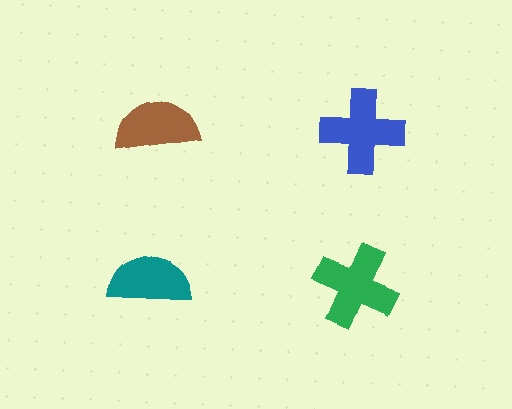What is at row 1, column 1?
A brown semicircle.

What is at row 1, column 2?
A blue cross.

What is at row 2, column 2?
A green cross.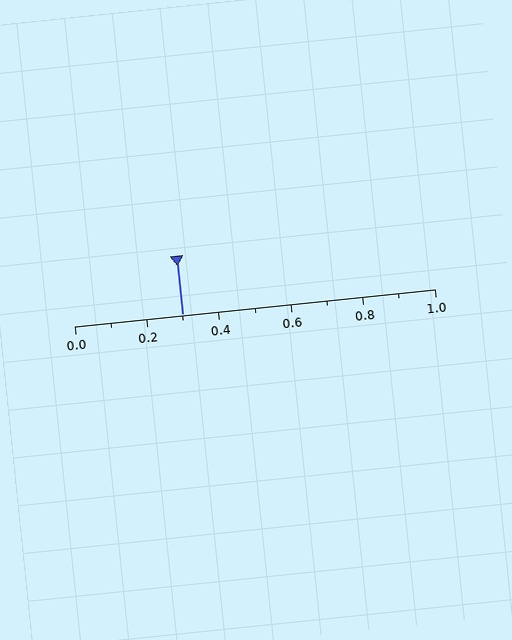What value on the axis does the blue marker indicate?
The marker indicates approximately 0.3.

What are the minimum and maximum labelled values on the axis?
The axis runs from 0.0 to 1.0.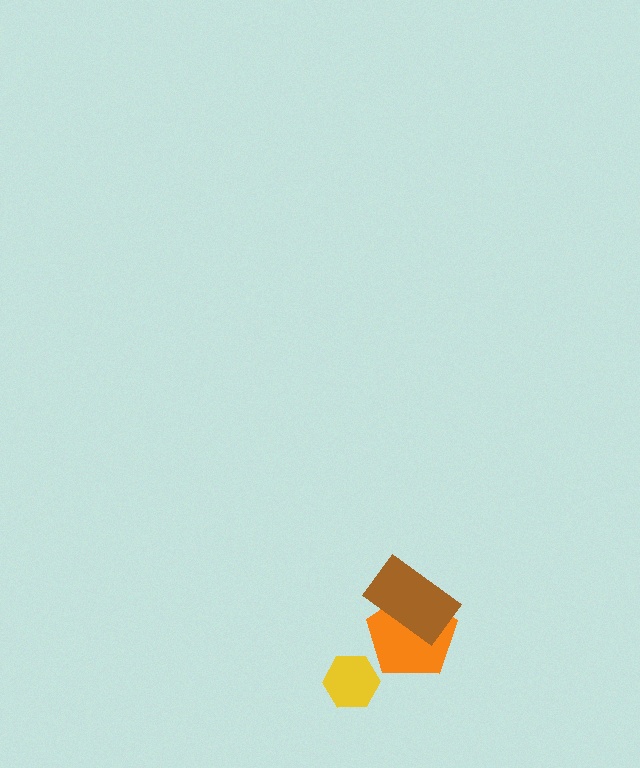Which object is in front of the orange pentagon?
The brown rectangle is in front of the orange pentagon.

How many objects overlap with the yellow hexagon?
0 objects overlap with the yellow hexagon.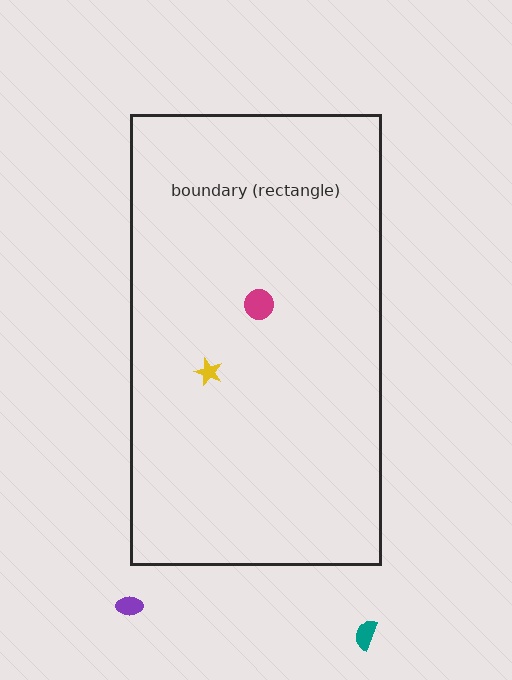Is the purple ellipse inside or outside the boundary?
Outside.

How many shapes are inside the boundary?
2 inside, 2 outside.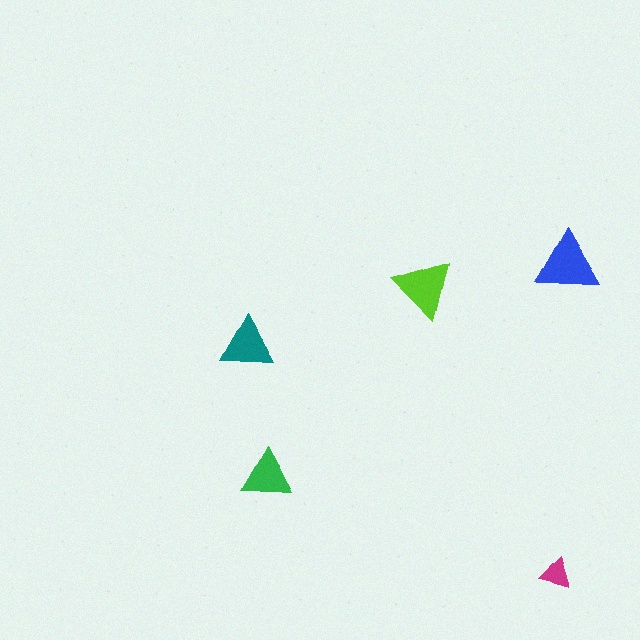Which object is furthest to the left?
The teal triangle is leftmost.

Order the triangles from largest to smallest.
the blue one, the lime one, the teal one, the green one, the magenta one.